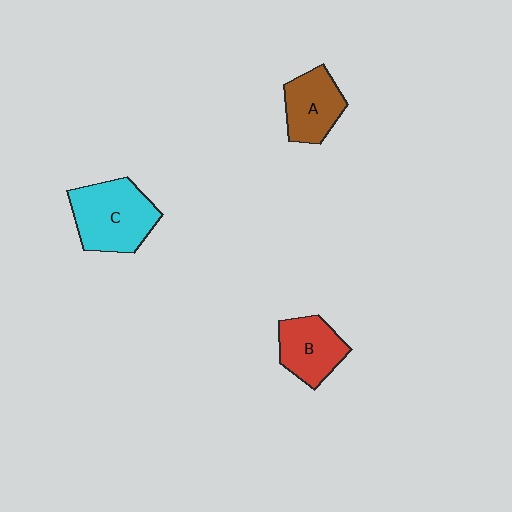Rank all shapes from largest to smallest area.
From largest to smallest: C (cyan), B (red), A (brown).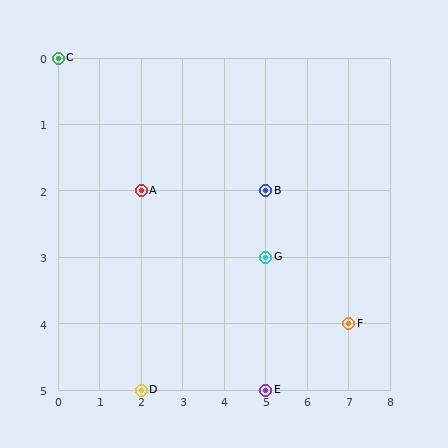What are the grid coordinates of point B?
Point B is at grid coordinates (5, 2).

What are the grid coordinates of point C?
Point C is at grid coordinates (0, 0).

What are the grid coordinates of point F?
Point F is at grid coordinates (7, 4).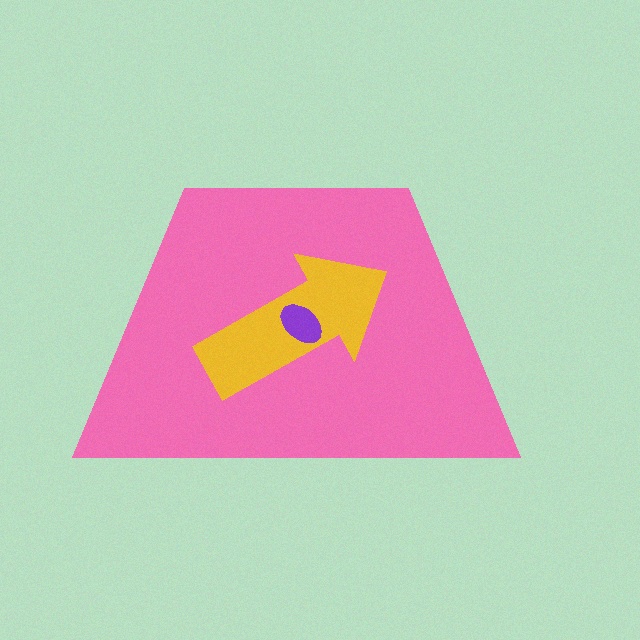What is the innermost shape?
The purple ellipse.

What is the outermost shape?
The pink trapezoid.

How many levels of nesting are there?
3.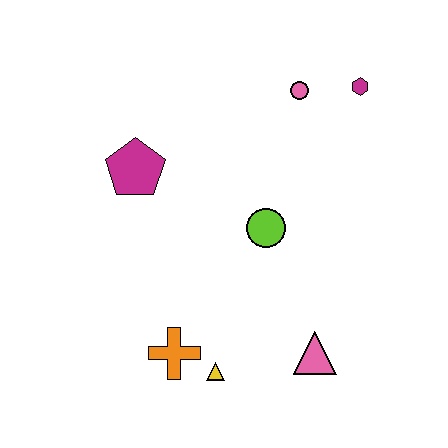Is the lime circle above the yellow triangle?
Yes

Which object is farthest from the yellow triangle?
The magenta hexagon is farthest from the yellow triangle.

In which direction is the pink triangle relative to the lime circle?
The pink triangle is below the lime circle.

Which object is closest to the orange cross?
The yellow triangle is closest to the orange cross.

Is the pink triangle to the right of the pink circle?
Yes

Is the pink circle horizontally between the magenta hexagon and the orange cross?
Yes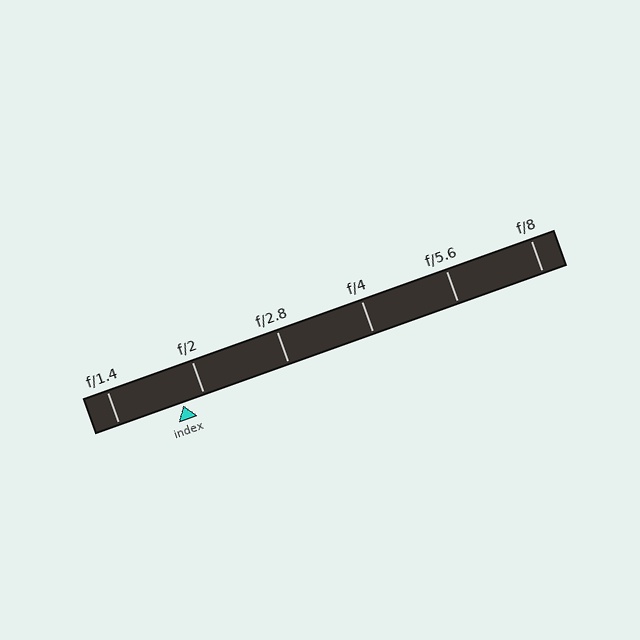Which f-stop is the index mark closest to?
The index mark is closest to f/2.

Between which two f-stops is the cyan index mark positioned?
The index mark is between f/1.4 and f/2.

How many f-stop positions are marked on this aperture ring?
There are 6 f-stop positions marked.